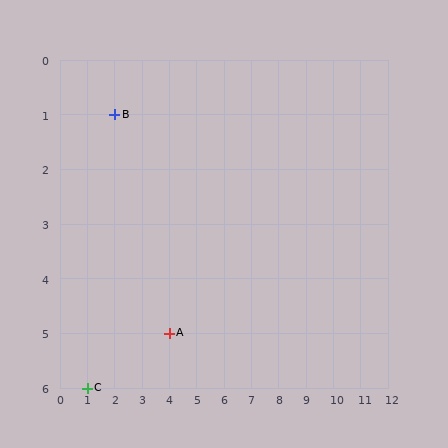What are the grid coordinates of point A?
Point A is at grid coordinates (4, 5).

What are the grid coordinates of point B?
Point B is at grid coordinates (2, 1).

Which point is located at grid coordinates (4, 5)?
Point A is at (4, 5).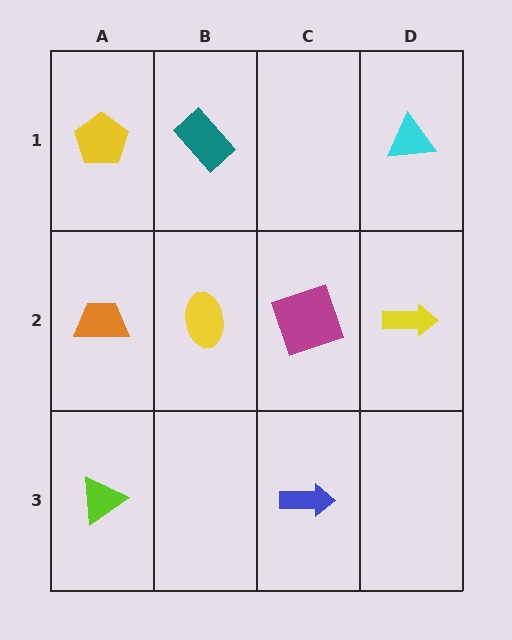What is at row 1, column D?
A cyan triangle.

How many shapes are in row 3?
2 shapes.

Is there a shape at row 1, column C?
No, that cell is empty.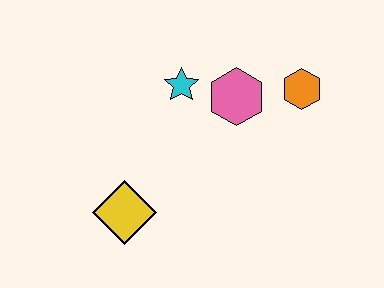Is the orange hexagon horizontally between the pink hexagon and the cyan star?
No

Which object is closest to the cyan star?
The pink hexagon is closest to the cyan star.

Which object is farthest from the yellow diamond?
The orange hexagon is farthest from the yellow diamond.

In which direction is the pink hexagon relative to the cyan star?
The pink hexagon is to the right of the cyan star.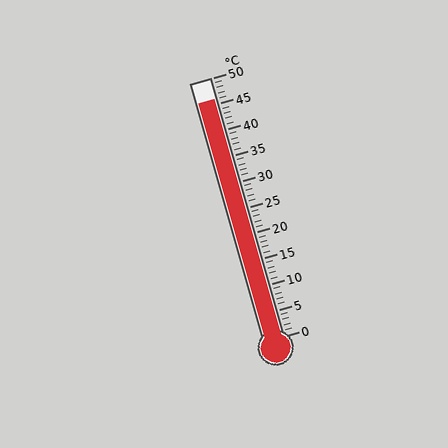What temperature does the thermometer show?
The thermometer shows approximately 46°C.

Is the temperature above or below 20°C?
The temperature is above 20°C.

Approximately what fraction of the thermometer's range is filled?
The thermometer is filled to approximately 90% of its range.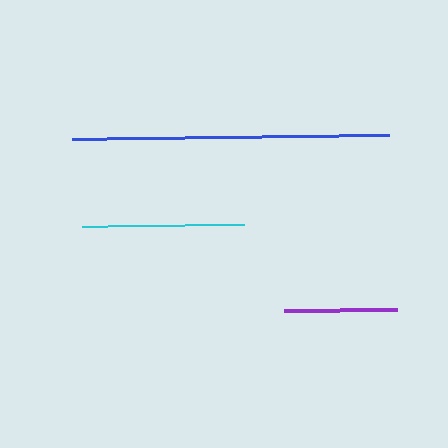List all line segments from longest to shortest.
From longest to shortest: blue, cyan, purple.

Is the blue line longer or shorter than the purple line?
The blue line is longer than the purple line.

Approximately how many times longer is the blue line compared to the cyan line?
The blue line is approximately 2.0 times the length of the cyan line.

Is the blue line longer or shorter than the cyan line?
The blue line is longer than the cyan line.